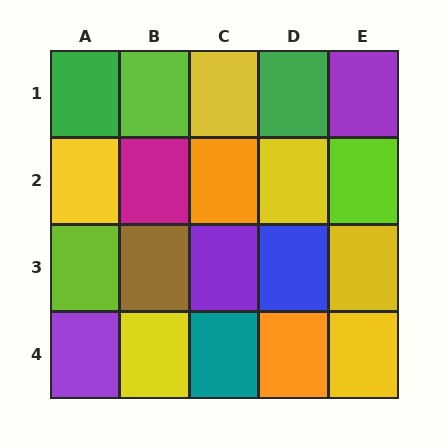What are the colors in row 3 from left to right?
Lime, brown, purple, blue, yellow.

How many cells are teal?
1 cell is teal.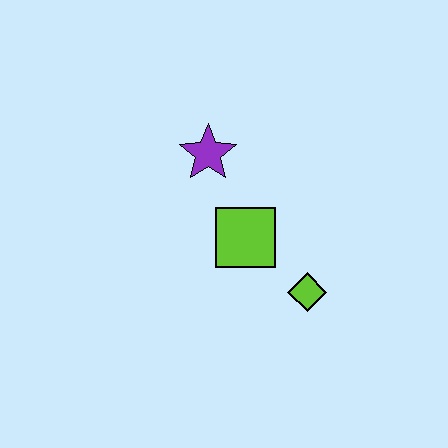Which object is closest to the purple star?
The lime square is closest to the purple star.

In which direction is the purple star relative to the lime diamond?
The purple star is above the lime diamond.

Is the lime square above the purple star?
No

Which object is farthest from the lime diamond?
The purple star is farthest from the lime diamond.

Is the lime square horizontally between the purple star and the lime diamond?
Yes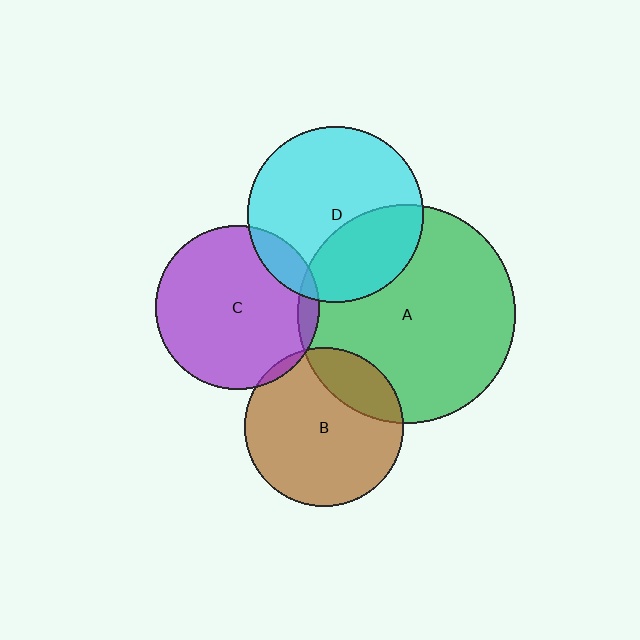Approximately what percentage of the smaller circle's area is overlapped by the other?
Approximately 35%.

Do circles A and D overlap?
Yes.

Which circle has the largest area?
Circle A (green).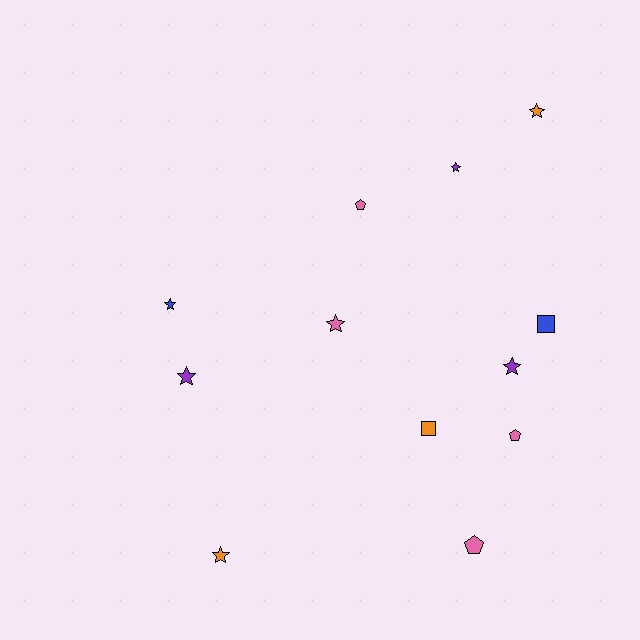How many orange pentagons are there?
There are no orange pentagons.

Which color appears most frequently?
Pink, with 4 objects.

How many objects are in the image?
There are 12 objects.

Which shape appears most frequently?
Star, with 7 objects.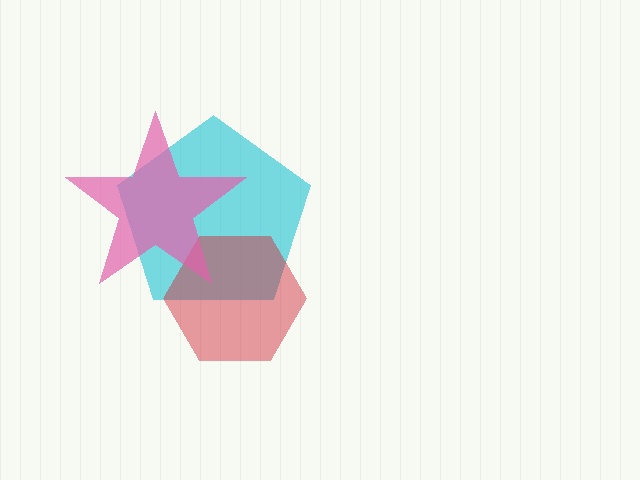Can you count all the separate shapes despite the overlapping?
Yes, there are 3 separate shapes.